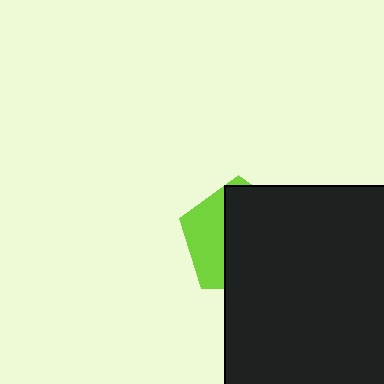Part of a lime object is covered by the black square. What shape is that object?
It is a pentagon.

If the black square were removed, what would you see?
You would see the complete lime pentagon.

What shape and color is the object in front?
The object in front is a black square.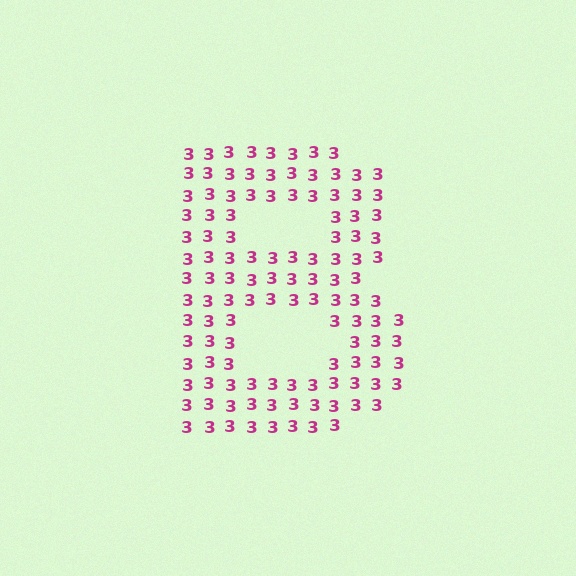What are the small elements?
The small elements are digit 3's.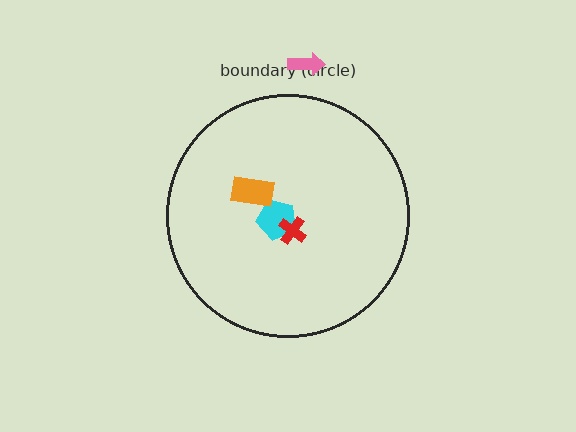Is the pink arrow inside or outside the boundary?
Outside.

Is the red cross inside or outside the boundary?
Inside.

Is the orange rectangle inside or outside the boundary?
Inside.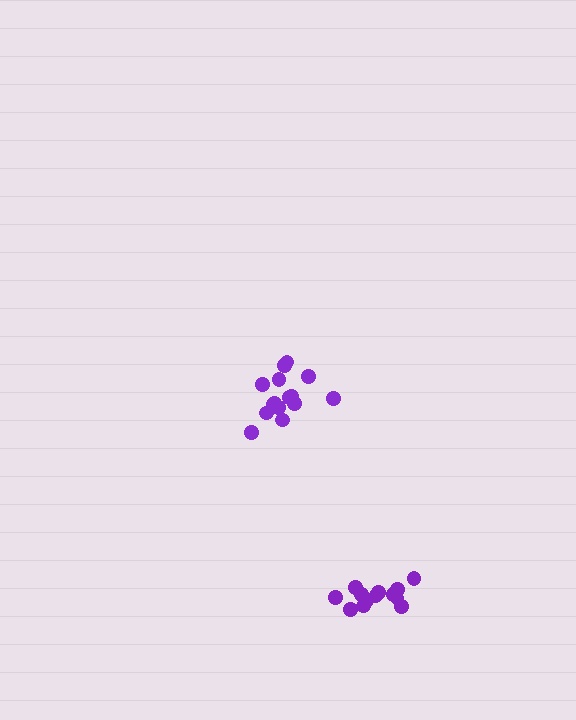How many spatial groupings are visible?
There are 2 spatial groupings.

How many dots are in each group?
Group 1: 15 dots, Group 2: 13 dots (28 total).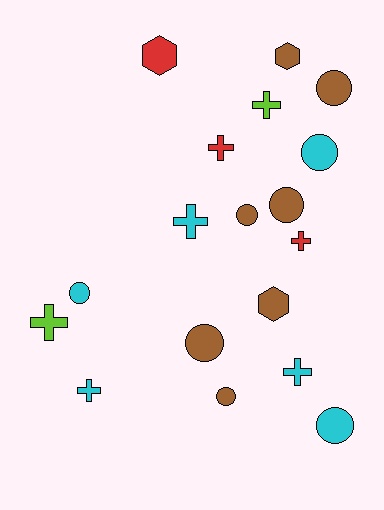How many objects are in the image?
There are 18 objects.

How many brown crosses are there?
There are no brown crosses.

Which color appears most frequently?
Brown, with 7 objects.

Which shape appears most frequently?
Circle, with 8 objects.